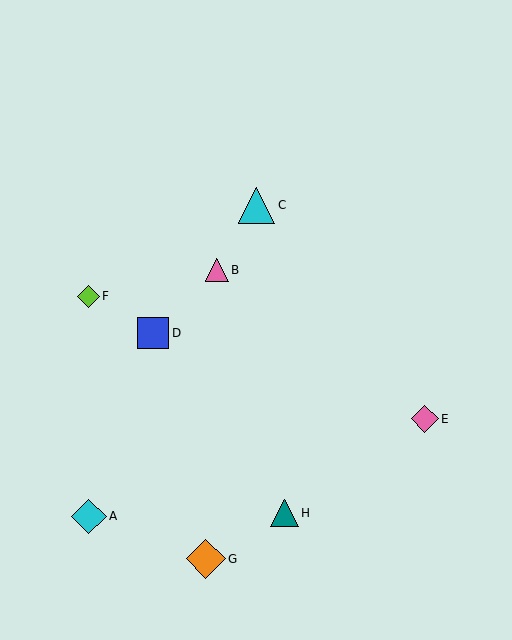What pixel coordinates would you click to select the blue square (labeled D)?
Click at (153, 333) to select the blue square D.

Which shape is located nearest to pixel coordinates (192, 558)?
The orange diamond (labeled G) at (206, 559) is nearest to that location.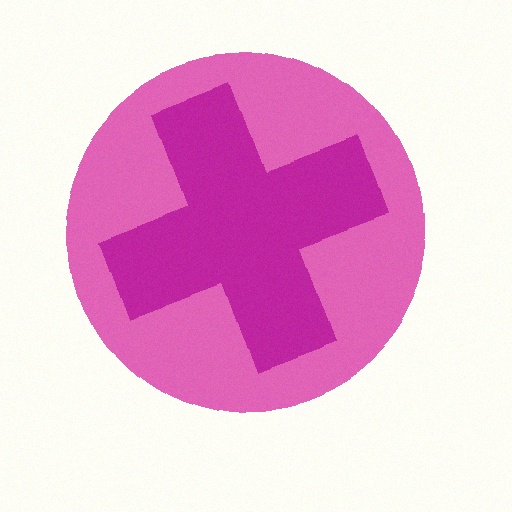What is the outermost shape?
The pink circle.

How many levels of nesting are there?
2.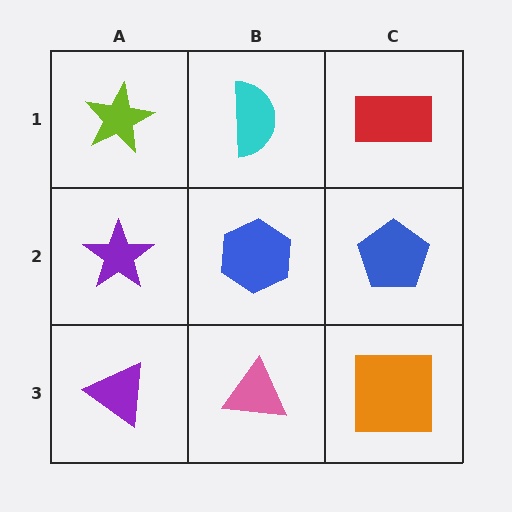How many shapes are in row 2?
3 shapes.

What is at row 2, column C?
A blue pentagon.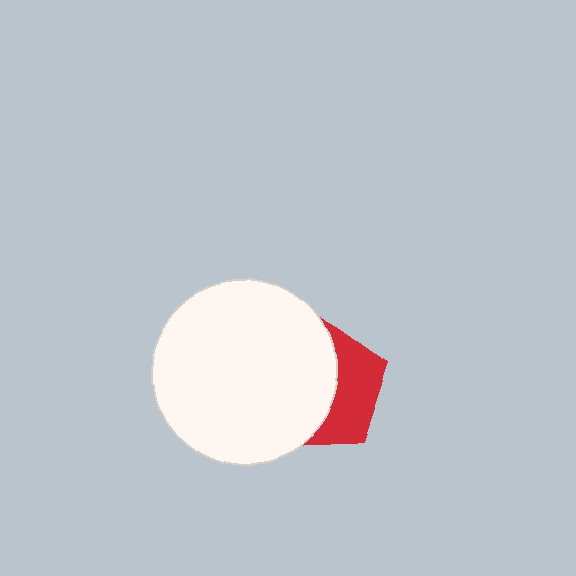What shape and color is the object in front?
The object in front is a white circle.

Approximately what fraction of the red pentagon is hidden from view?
Roughly 60% of the red pentagon is hidden behind the white circle.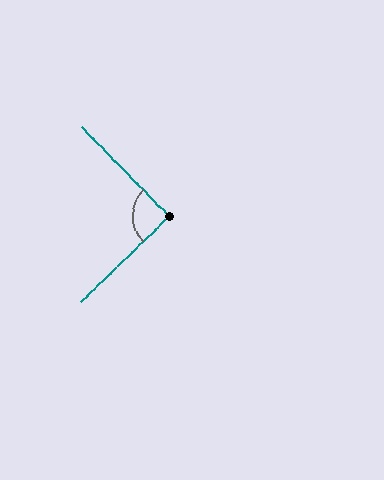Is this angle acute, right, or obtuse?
It is approximately a right angle.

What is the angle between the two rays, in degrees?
Approximately 89 degrees.